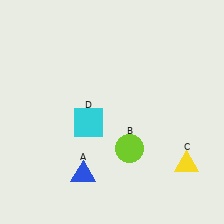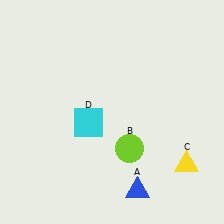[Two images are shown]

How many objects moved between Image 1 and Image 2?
1 object moved between the two images.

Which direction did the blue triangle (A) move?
The blue triangle (A) moved right.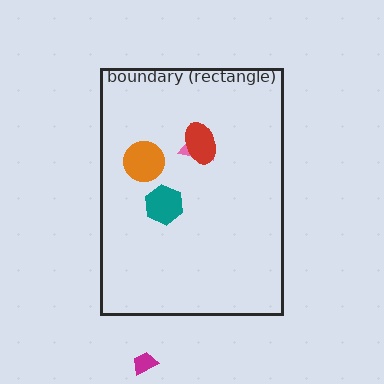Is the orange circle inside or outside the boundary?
Inside.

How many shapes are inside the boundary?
4 inside, 1 outside.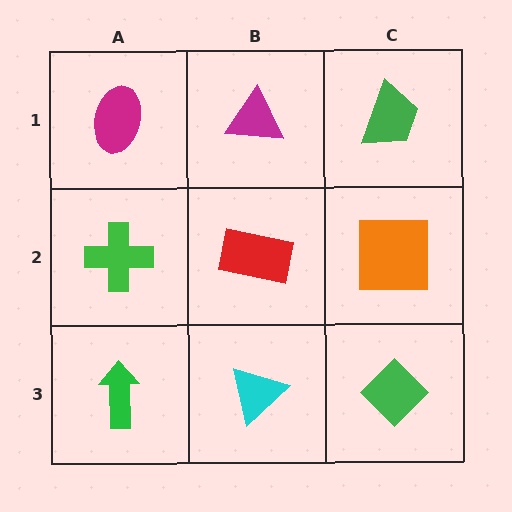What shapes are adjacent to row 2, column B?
A magenta triangle (row 1, column B), a cyan triangle (row 3, column B), a green cross (row 2, column A), an orange square (row 2, column C).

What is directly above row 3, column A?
A green cross.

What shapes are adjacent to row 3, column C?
An orange square (row 2, column C), a cyan triangle (row 3, column B).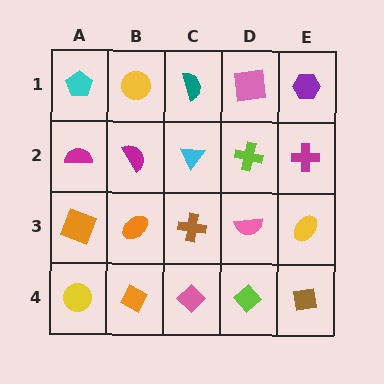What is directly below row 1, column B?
A magenta semicircle.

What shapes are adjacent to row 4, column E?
A yellow ellipse (row 3, column E), a lime diamond (row 4, column D).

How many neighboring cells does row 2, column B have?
4.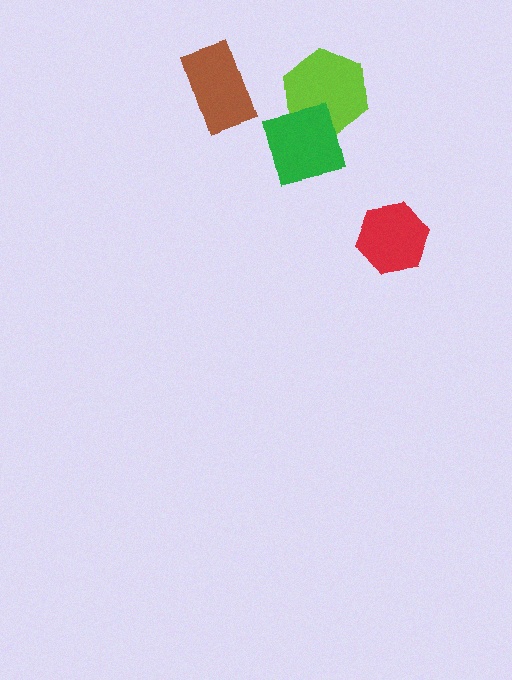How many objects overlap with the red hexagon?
0 objects overlap with the red hexagon.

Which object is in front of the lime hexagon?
The green square is in front of the lime hexagon.